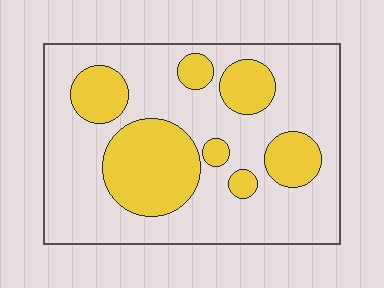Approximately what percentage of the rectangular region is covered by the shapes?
Approximately 30%.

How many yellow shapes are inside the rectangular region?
7.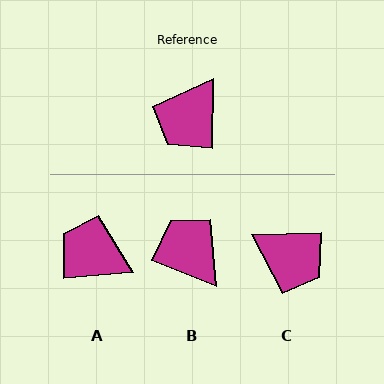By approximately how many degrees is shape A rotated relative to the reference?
Approximately 84 degrees clockwise.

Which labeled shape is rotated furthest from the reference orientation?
B, about 110 degrees away.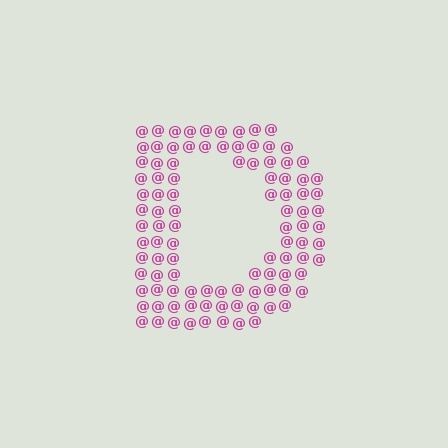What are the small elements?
The small elements are at signs.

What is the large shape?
The large shape is the letter D.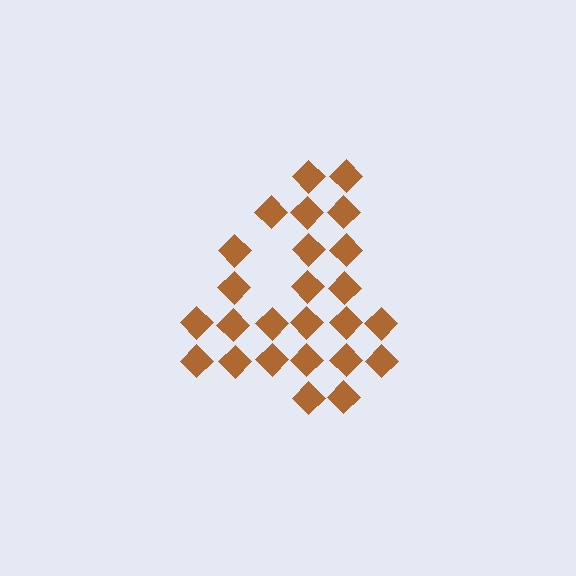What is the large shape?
The large shape is the digit 4.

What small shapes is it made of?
It is made of small diamonds.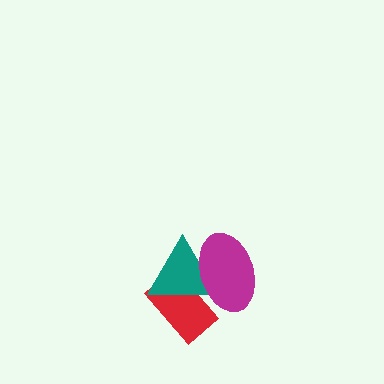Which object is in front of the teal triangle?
The magenta ellipse is in front of the teal triangle.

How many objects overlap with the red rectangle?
2 objects overlap with the red rectangle.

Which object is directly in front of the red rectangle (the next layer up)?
The teal triangle is directly in front of the red rectangle.